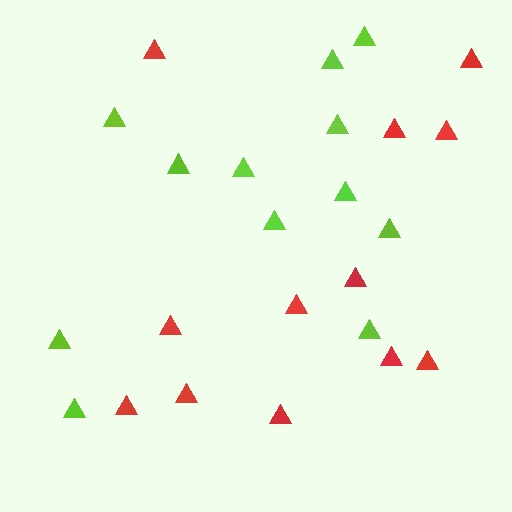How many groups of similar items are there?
There are 2 groups: one group of red triangles (12) and one group of lime triangles (12).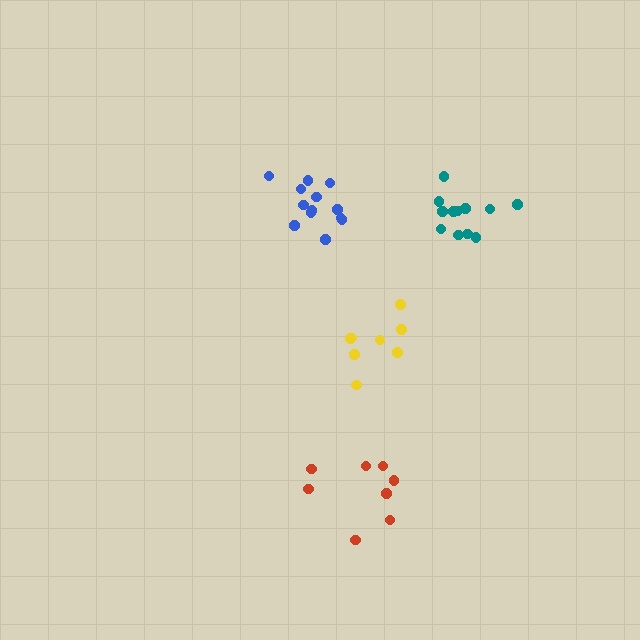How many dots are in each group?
Group 1: 13 dots, Group 2: 8 dots, Group 3: 12 dots, Group 4: 8 dots (41 total).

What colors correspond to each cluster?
The clusters are colored: blue, yellow, teal, red.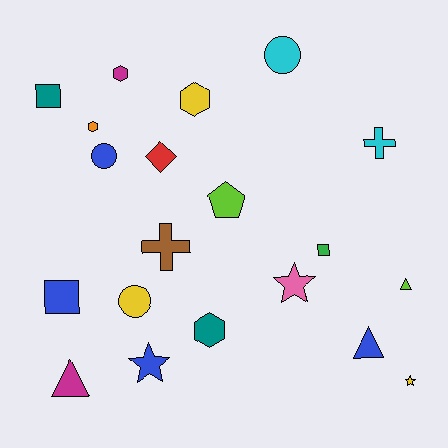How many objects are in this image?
There are 20 objects.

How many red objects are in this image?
There is 1 red object.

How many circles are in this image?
There are 3 circles.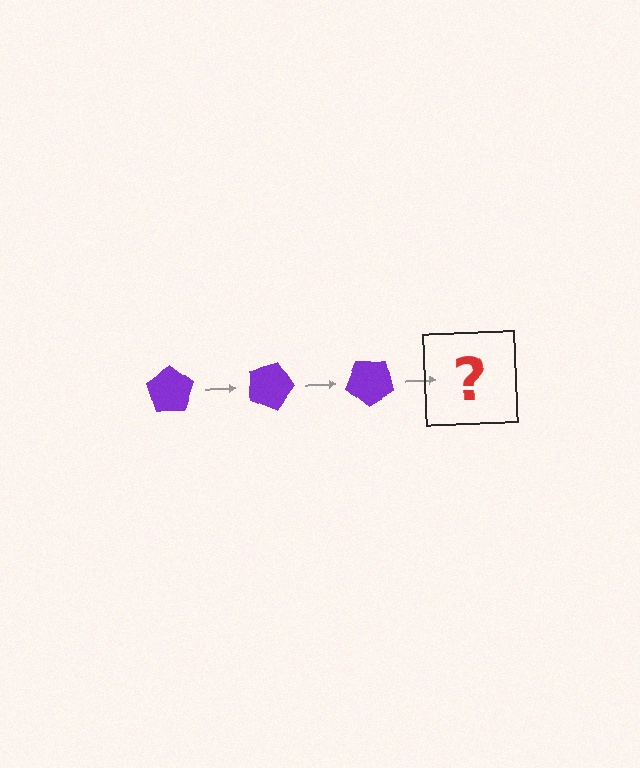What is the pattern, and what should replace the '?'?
The pattern is that the pentagon rotates 20 degrees each step. The '?' should be a purple pentagon rotated 60 degrees.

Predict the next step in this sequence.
The next step is a purple pentagon rotated 60 degrees.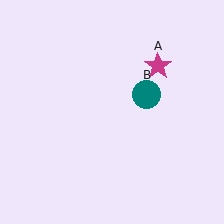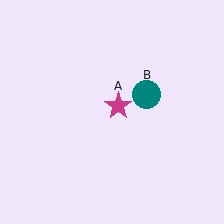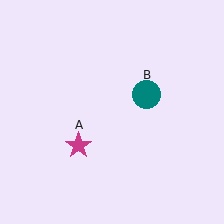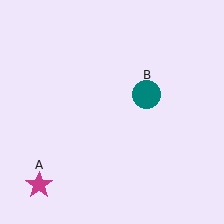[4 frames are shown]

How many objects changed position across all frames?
1 object changed position: magenta star (object A).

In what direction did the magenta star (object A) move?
The magenta star (object A) moved down and to the left.